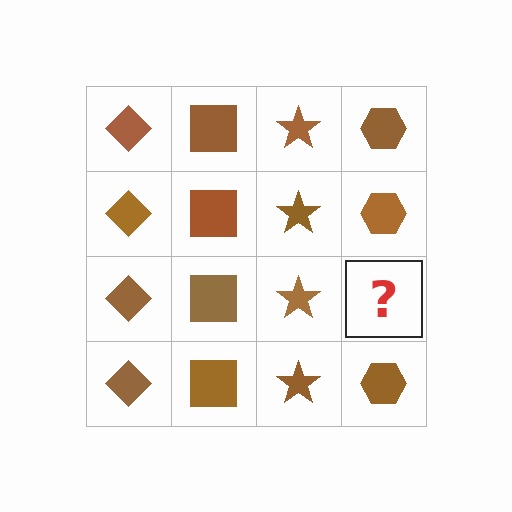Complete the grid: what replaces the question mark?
The question mark should be replaced with a brown hexagon.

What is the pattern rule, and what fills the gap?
The rule is that each column has a consistent shape. The gap should be filled with a brown hexagon.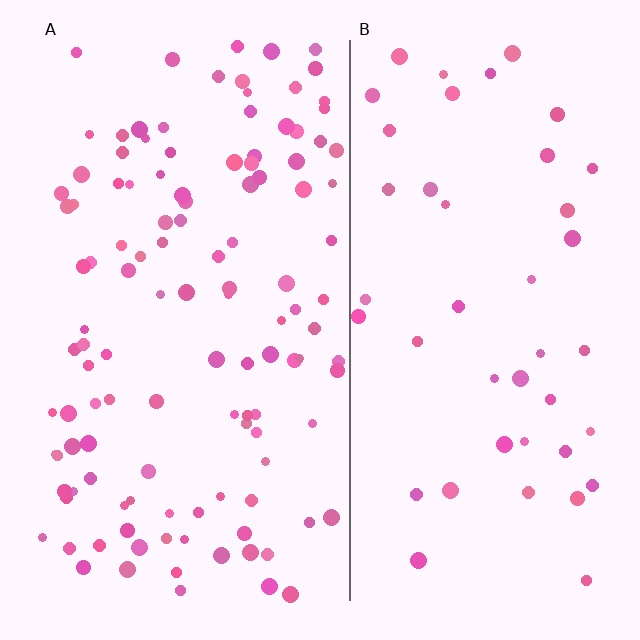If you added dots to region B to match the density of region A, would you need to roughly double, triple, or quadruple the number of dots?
Approximately triple.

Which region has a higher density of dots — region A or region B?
A (the left).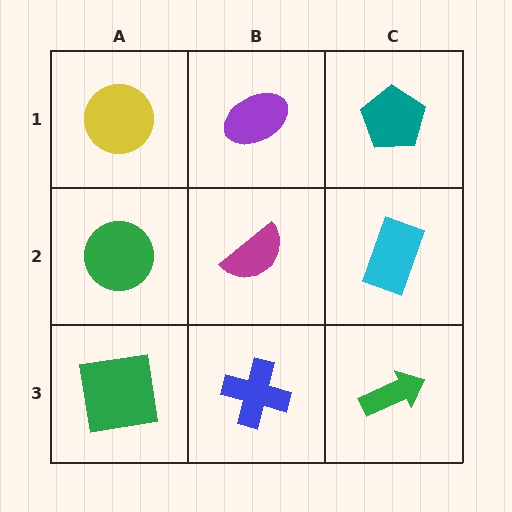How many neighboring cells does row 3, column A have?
2.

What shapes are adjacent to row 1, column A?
A green circle (row 2, column A), a purple ellipse (row 1, column B).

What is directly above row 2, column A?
A yellow circle.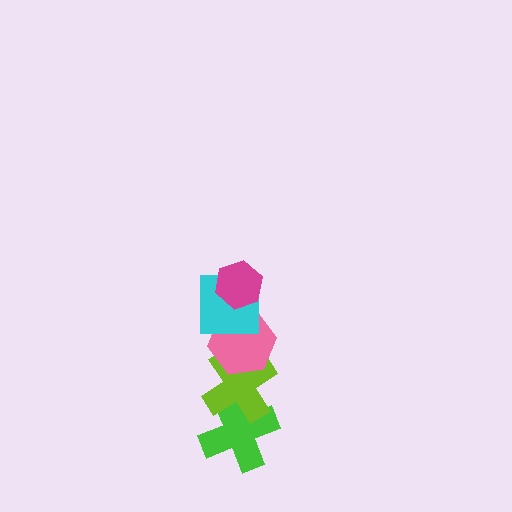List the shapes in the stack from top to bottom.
From top to bottom: the magenta hexagon, the cyan square, the pink hexagon, the lime cross, the green cross.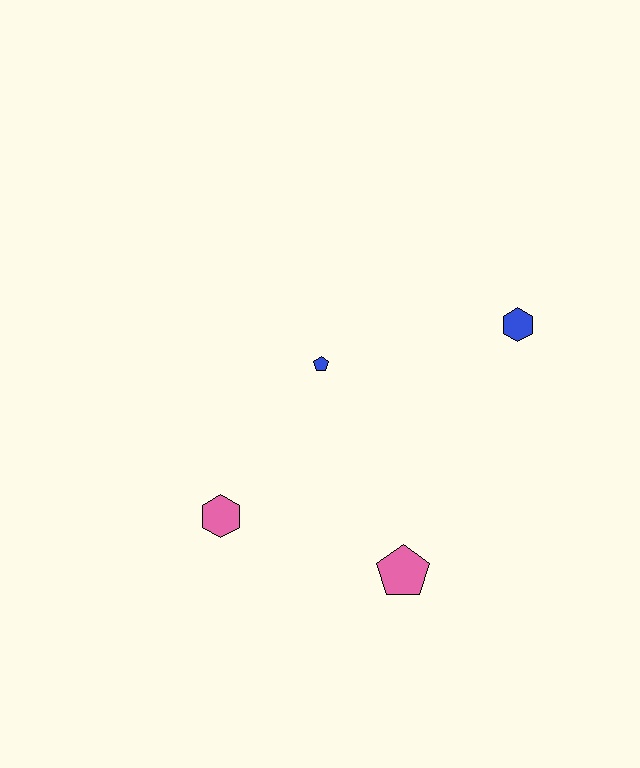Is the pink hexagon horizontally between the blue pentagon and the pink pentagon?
No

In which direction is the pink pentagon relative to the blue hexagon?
The pink pentagon is below the blue hexagon.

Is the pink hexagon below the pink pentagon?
No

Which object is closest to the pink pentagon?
The pink hexagon is closest to the pink pentagon.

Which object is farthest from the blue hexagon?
The pink hexagon is farthest from the blue hexagon.